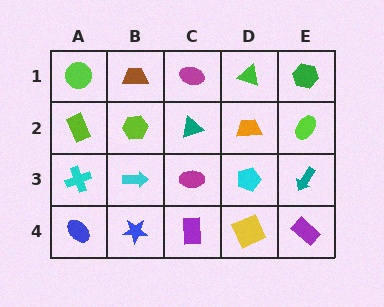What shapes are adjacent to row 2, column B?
A brown trapezoid (row 1, column B), a cyan arrow (row 3, column B), a lime rectangle (row 2, column A), a teal triangle (row 2, column C).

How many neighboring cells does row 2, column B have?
4.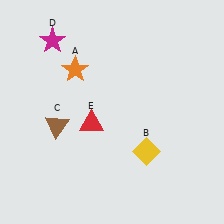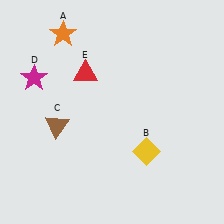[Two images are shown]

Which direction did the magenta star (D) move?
The magenta star (D) moved down.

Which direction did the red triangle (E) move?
The red triangle (E) moved up.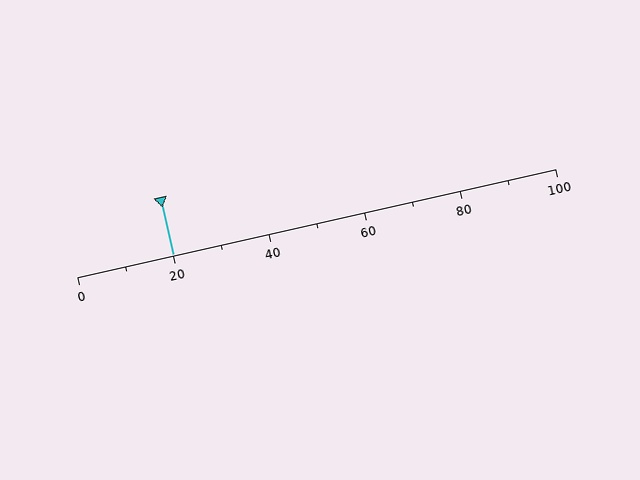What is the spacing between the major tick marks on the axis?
The major ticks are spaced 20 apart.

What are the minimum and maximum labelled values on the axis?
The axis runs from 0 to 100.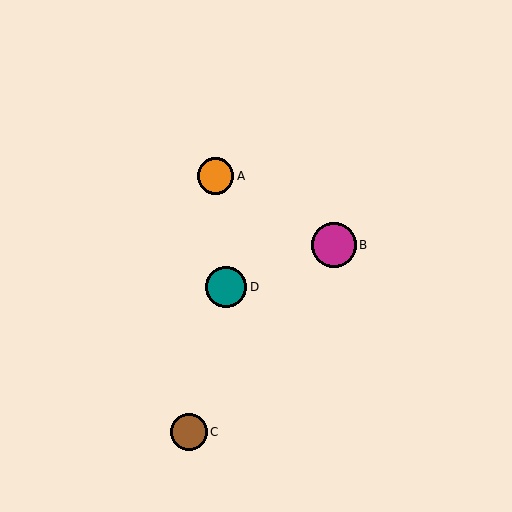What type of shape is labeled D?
Shape D is a teal circle.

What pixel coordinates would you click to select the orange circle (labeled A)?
Click at (215, 176) to select the orange circle A.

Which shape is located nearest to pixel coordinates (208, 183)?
The orange circle (labeled A) at (215, 176) is nearest to that location.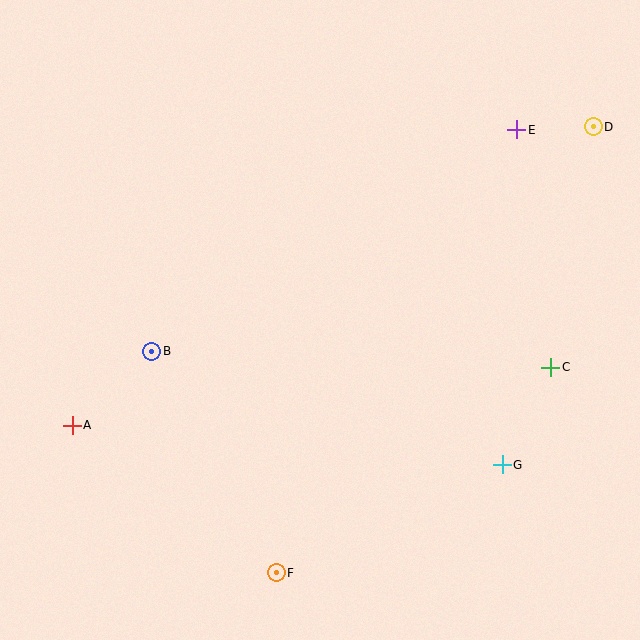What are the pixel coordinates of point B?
Point B is at (152, 351).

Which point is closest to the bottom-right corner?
Point G is closest to the bottom-right corner.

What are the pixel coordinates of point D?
Point D is at (593, 127).